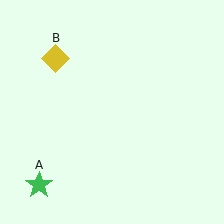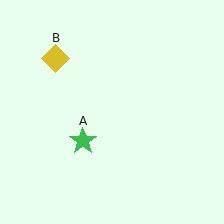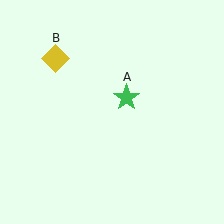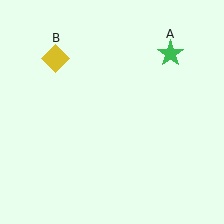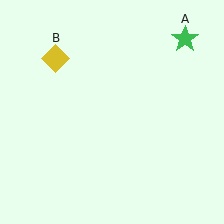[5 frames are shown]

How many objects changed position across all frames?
1 object changed position: green star (object A).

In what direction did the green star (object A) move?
The green star (object A) moved up and to the right.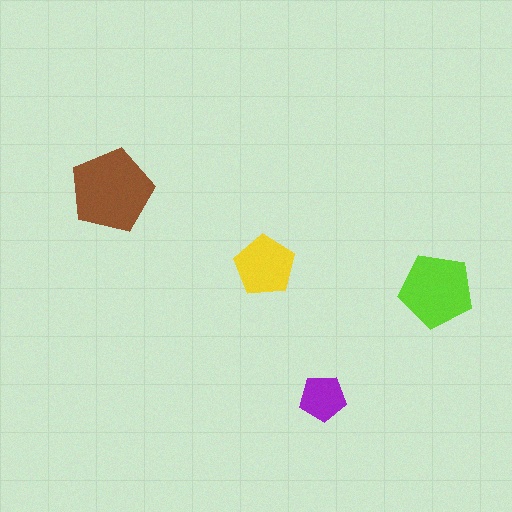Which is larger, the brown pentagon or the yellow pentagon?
The brown one.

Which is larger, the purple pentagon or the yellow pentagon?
The yellow one.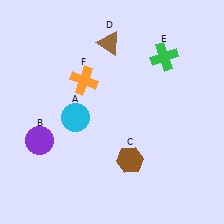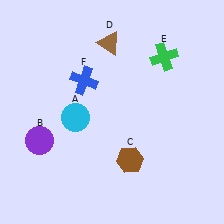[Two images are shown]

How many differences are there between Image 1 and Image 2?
There is 1 difference between the two images.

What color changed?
The cross (F) changed from orange in Image 1 to blue in Image 2.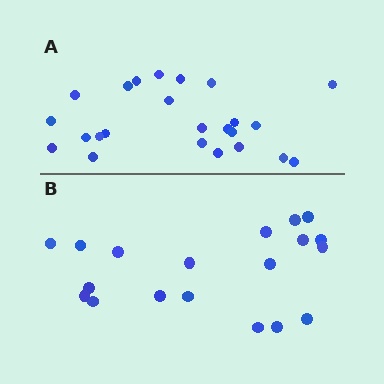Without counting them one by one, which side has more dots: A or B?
Region A (the top region) has more dots.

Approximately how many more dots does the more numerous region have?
Region A has about 5 more dots than region B.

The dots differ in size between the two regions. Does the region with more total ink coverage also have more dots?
No. Region B has more total ink coverage because its dots are larger, but region A actually contains more individual dots. Total area can be misleading — the number of items is what matters here.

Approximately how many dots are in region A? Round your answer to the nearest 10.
About 20 dots. (The exact count is 24, which rounds to 20.)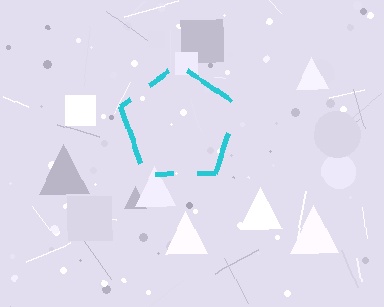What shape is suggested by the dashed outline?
The dashed outline suggests a pentagon.